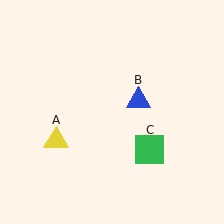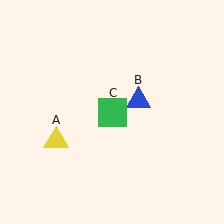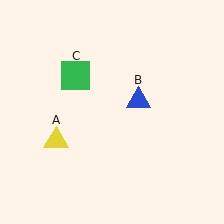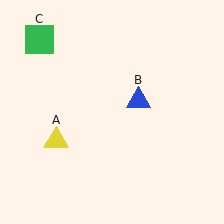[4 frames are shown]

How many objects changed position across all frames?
1 object changed position: green square (object C).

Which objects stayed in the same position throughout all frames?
Yellow triangle (object A) and blue triangle (object B) remained stationary.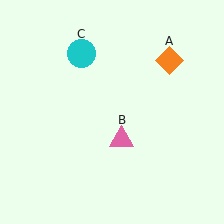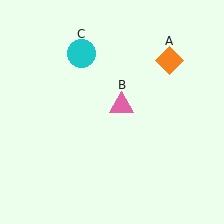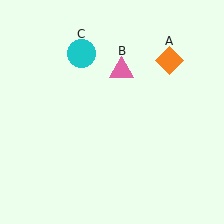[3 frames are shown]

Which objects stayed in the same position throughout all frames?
Orange diamond (object A) and cyan circle (object C) remained stationary.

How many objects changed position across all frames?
1 object changed position: pink triangle (object B).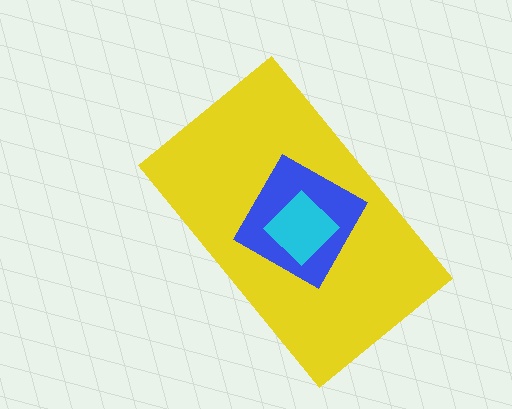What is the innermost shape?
The cyan diamond.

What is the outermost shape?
The yellow rectangle.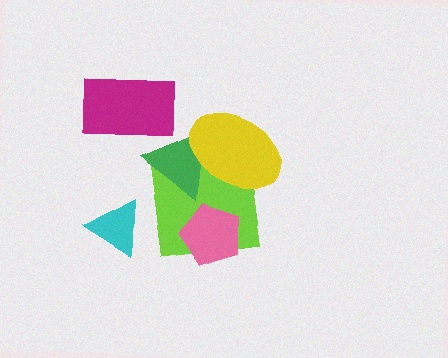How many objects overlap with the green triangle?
3 objects overlap with the green triangle.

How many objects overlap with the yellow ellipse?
2 objects overlap with the yellow ellipse.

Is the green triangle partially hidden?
Yes, it is partially covered by another shape.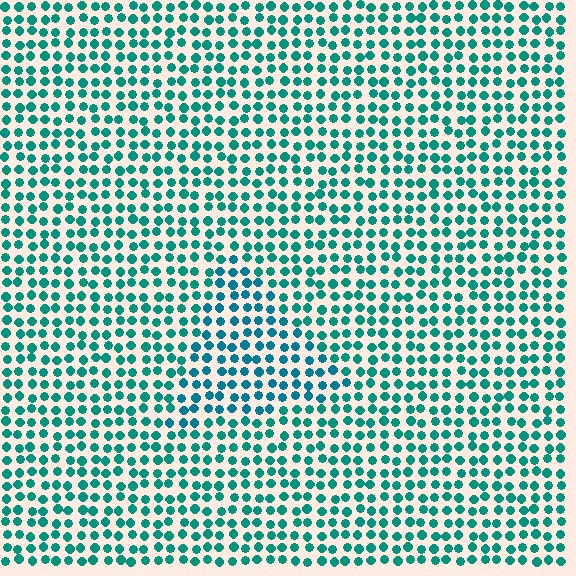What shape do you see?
I see a triangle.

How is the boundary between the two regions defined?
The boundary is defined purely by a slight shift in hue (about 20 degrees). Spacing, size, and orientation are identical on both sides.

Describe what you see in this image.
The image is filled with small teal elements in a uniform arrangement. A triangle-shaped region is visible where the elements are tinted to a slightly different hue, forming a subtle color boundary.